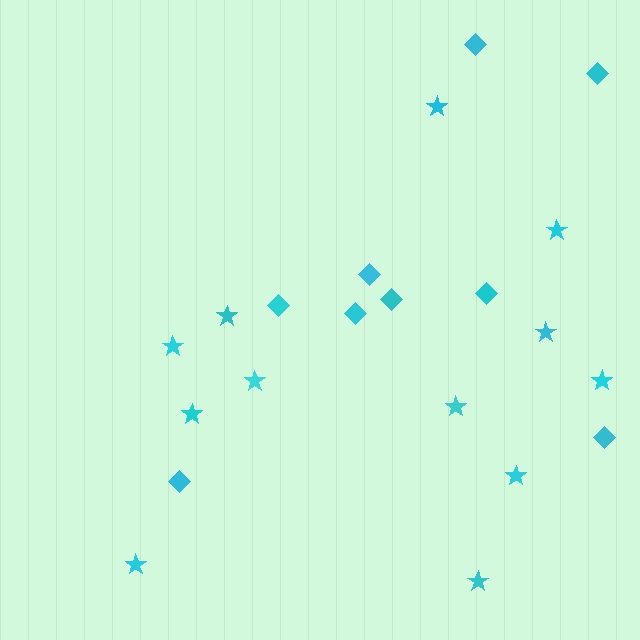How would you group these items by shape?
There are 2 groups: one group of diamonds (9) and one group of stars (12).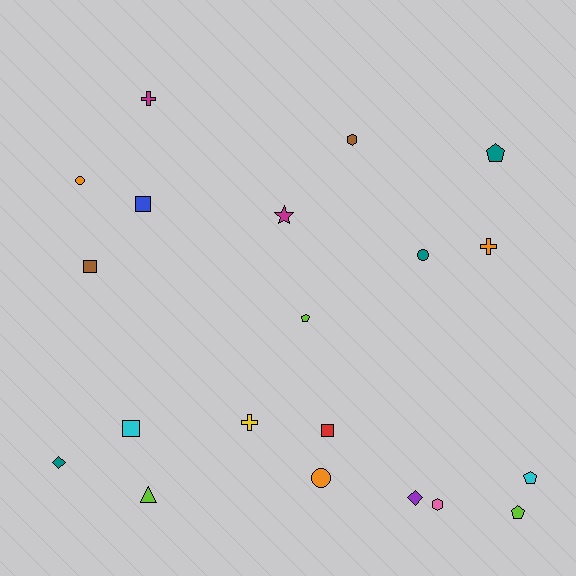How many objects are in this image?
There are 20 objects.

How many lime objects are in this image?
There are 3 lime objects.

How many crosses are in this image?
There are 3 crosses.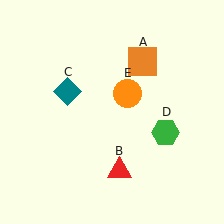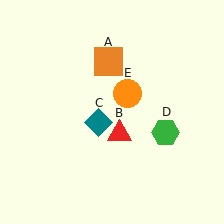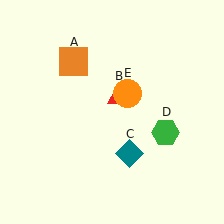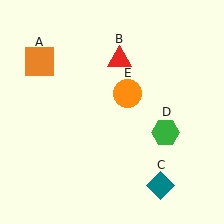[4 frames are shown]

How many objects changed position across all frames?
3 objects changed position: orange square (object A), red triangle (object B), teal diamond (object C).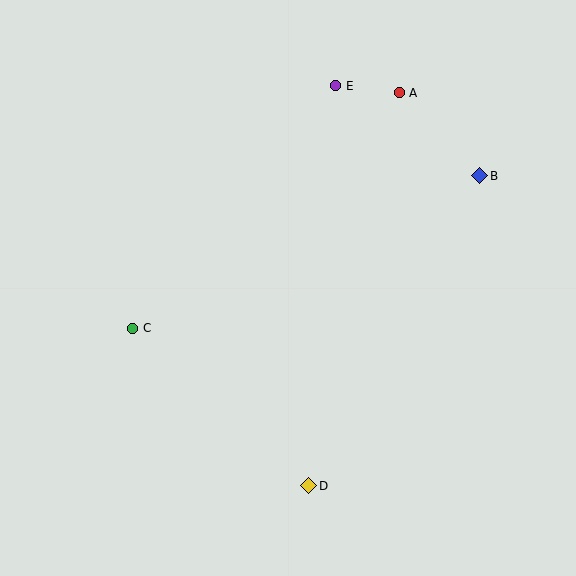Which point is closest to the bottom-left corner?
Point C is closest to the bottom-left corner.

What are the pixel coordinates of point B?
Point B is at (480, 176).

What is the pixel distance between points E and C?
The distance between E and C is 316 pixels.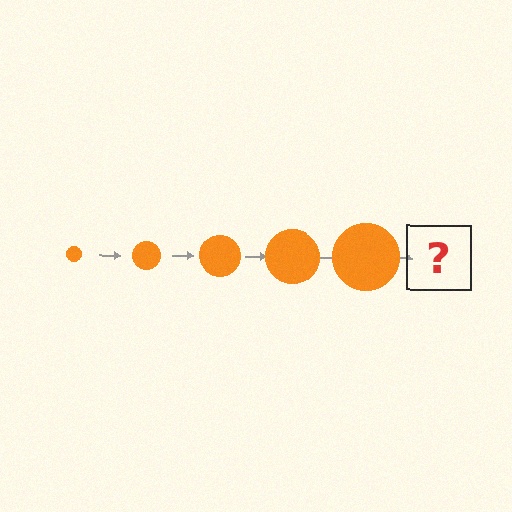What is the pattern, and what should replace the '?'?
The pattern is that the circle gets progressively larger each step. The '?' should be an orange circle, larger than the previous one.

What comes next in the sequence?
The next element should be an orange circle, larger than the previous one.